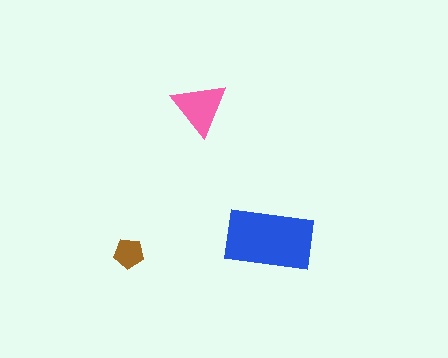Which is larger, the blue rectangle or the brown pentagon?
The blue rectangle.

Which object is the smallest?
The brown pentagon.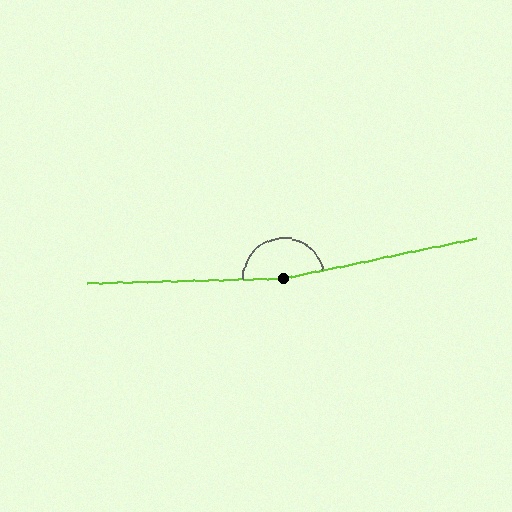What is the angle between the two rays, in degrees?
Approximately 170 degrees.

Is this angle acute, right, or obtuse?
It is obtuse.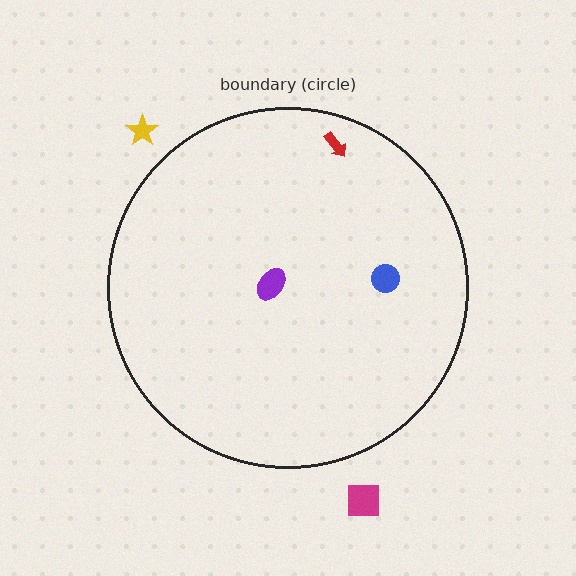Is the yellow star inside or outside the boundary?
Outside.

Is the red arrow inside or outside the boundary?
Inside.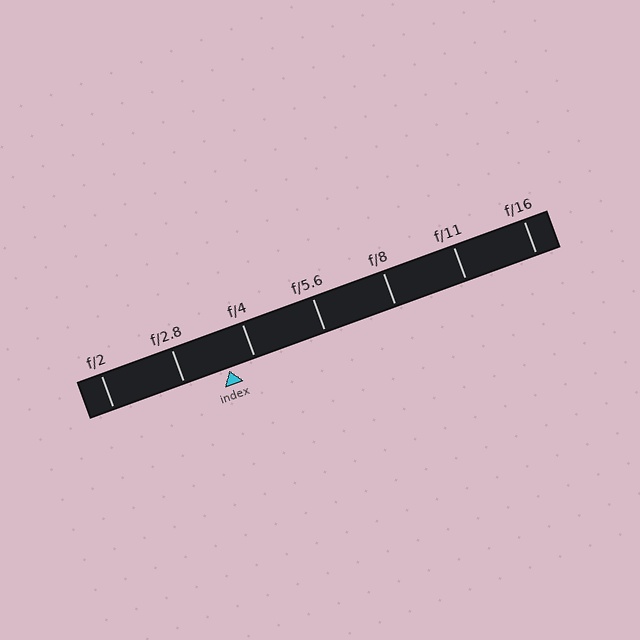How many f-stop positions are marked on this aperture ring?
There are 7 f-stop positions marked.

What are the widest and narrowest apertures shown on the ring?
The widest aperture shown is f/2 and the narrowest is f/16.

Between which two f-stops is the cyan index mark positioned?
The index mark is between f/2.8 and f/4.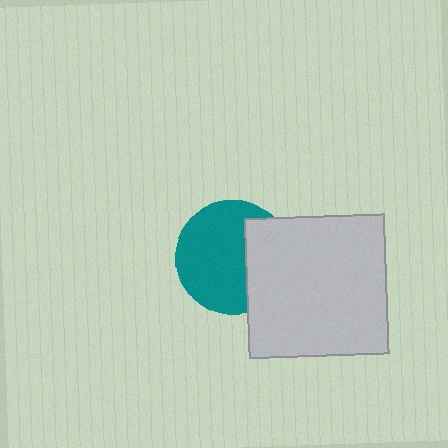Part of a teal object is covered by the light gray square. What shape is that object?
It is a circle.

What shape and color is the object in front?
The object in front is a light gray square.